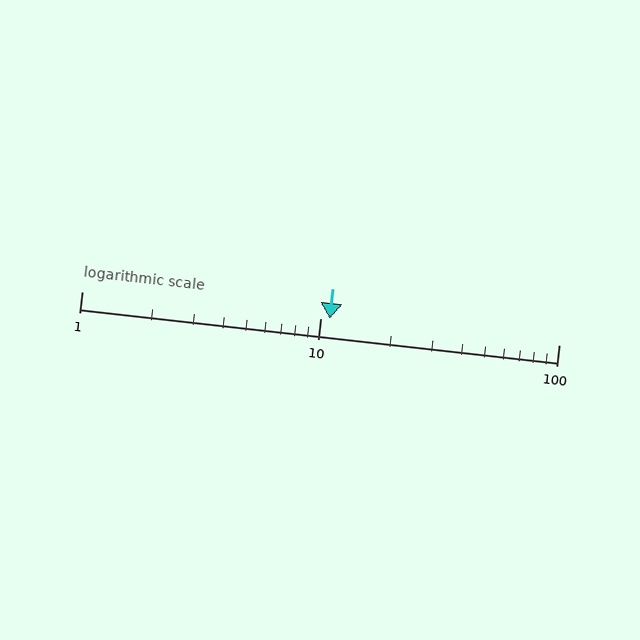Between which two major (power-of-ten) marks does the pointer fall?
The pointer is between 10 and 100.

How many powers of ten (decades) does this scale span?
The scale spans 2 decades, from 1 to 100.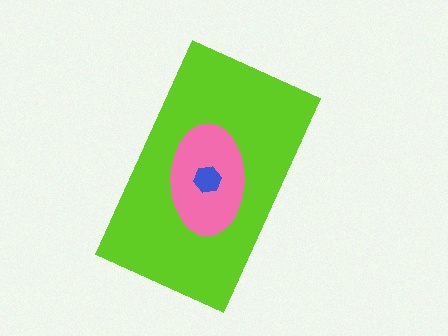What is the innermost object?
The blue hexagon.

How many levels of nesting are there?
3.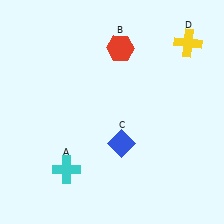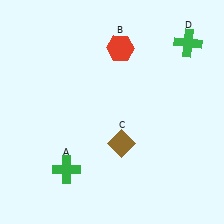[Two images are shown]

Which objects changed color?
A changed from cyan to green. C changed from blue to brown. D changed from yellow to green.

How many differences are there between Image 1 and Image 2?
There are 3 differences between the two images.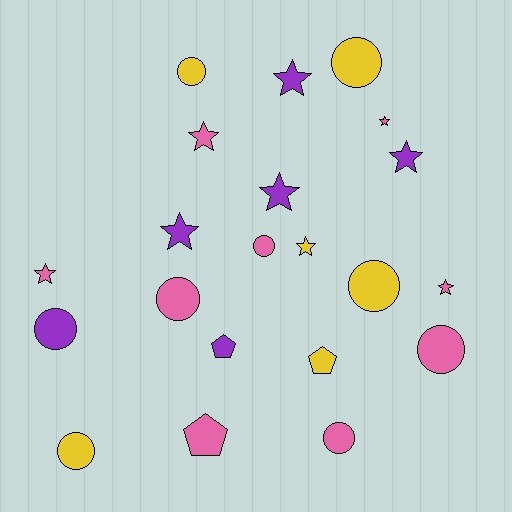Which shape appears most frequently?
Star, with 9 objects.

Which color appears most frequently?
Pink, with 9 objects.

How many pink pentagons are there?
There is 1 pink pentagon.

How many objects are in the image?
There are 21 objects.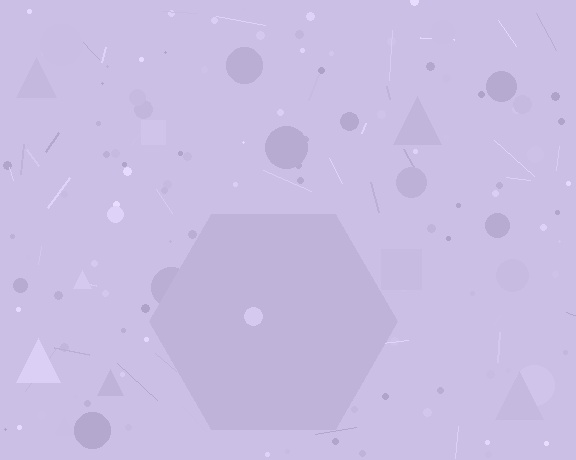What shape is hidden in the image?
A hexagon is hidden in the image.